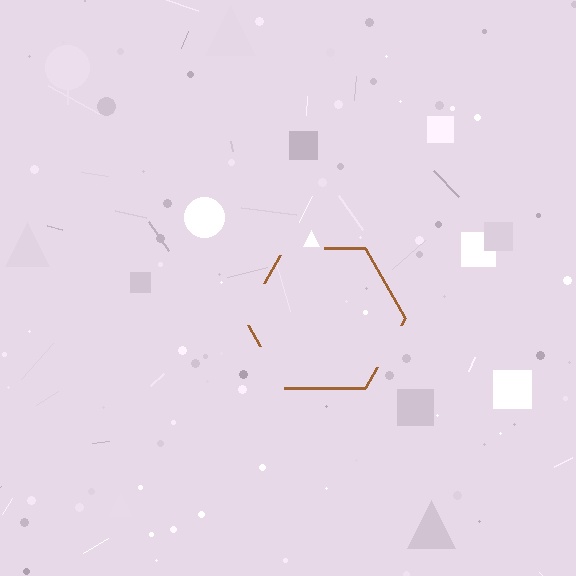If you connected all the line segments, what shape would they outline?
They would outline a hexagon.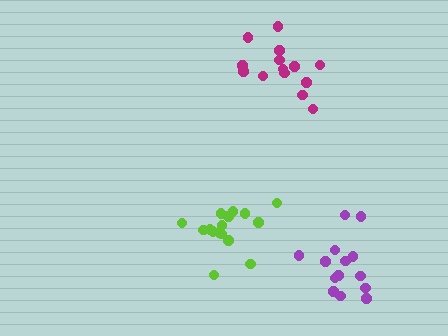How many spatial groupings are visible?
There are 3 spatial groupings.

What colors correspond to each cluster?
The clusters are colored: magenta, lime, purple.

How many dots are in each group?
Group 1: 14 dots, Group 2: 16 dots, Group 3: 14 dots (44 total).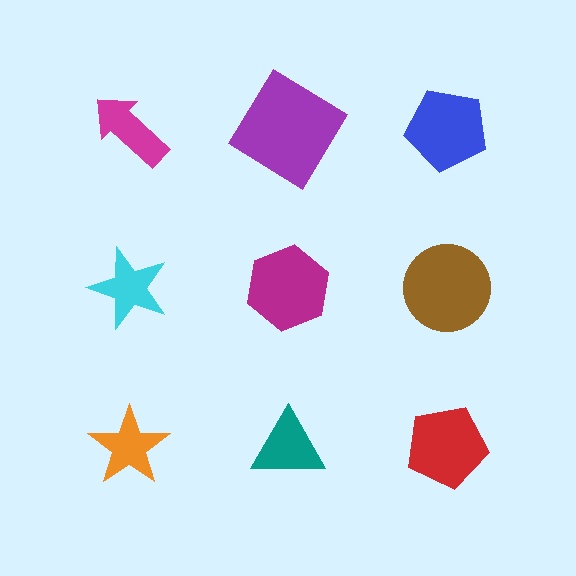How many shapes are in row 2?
3 shapes.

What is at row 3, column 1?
An orange star.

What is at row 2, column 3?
A brown circle.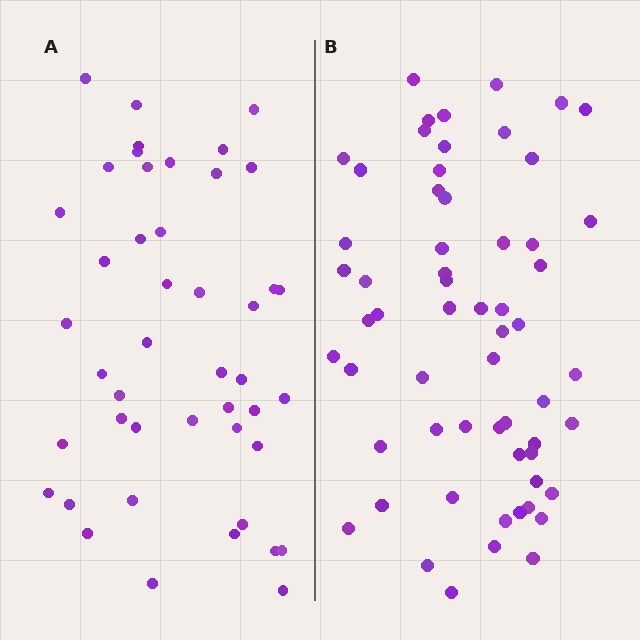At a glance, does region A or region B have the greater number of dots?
Region B (the right region) has more dots.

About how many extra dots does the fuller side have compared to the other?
Region B has approximately 15 more dots than region A.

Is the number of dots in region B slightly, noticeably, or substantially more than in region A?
Region B has noticeably more, but not dramatically so. The ratio is roughly 1.3 to 1.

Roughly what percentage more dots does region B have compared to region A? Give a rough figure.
About 35% more.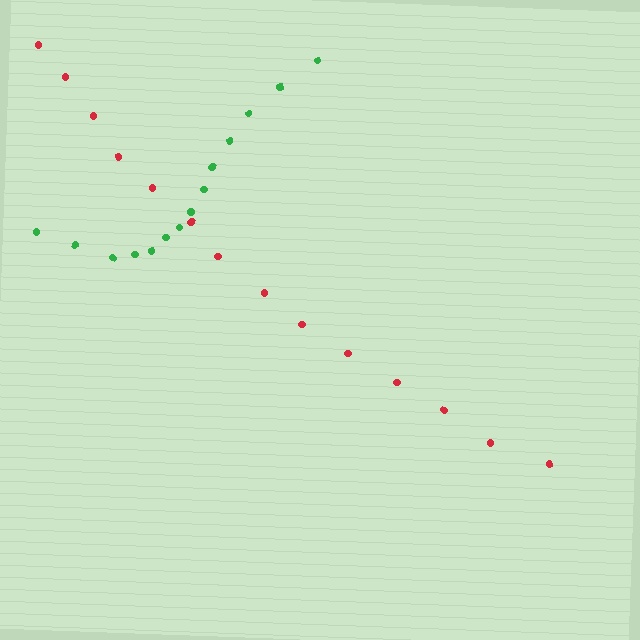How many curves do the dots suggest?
There are 2 distinct paths.